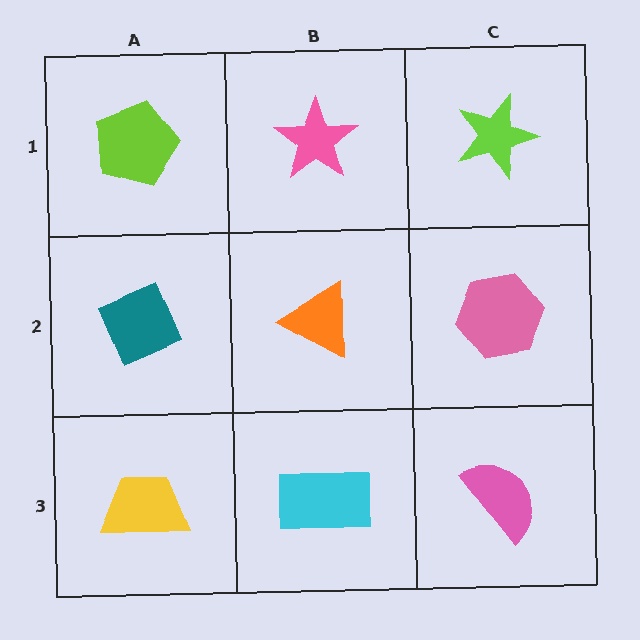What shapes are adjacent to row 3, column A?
A teal diamond (row 2, column A), a cyan rectangle (row 3, column B).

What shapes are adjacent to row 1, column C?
A pink hexagon (row 2, column C), a pink star (row 1, column B).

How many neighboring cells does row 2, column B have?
4.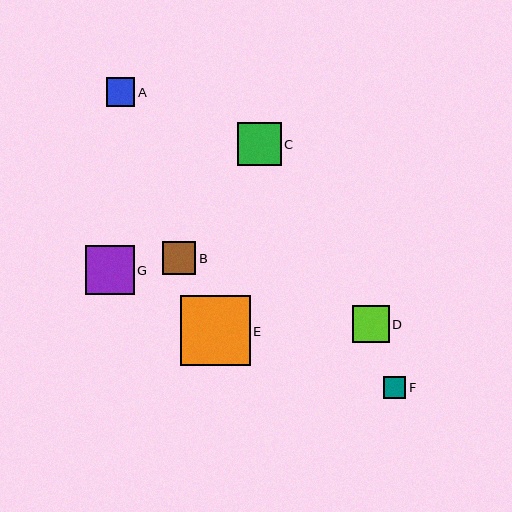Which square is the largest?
Square E is the largest with a size of approximately 70 pixels.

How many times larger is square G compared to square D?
Square G is approximately 1.3 times the size of square D.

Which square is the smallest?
Square F is the smallest with a size of approximately 22 pixels.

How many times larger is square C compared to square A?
Square C is approximately 1.5 times the size of square A.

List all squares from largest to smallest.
From largest to smallest: E, G, C, D, B, A, F.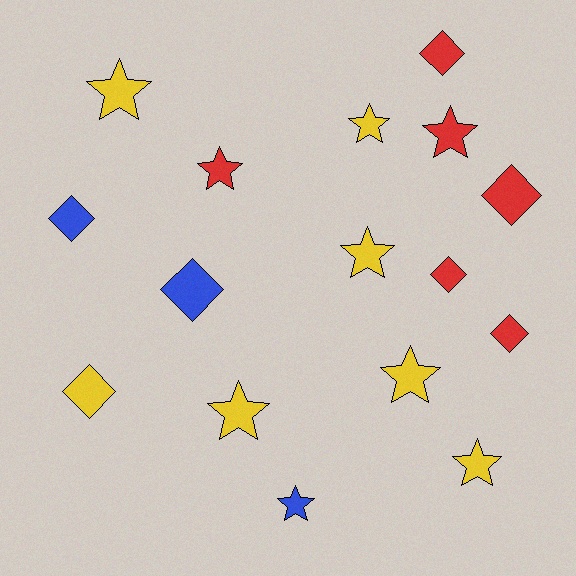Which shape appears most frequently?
Star, with 9 objects.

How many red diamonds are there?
There are 4 red diamonds.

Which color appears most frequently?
Yellow, with 7 objects.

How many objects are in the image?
There are 16 objects.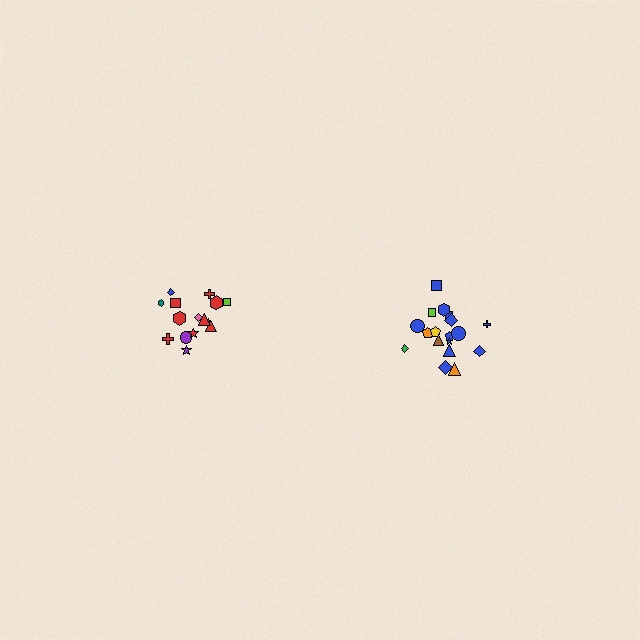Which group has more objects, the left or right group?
The right group.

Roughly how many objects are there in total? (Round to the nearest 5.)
Roughly 35 objects in total.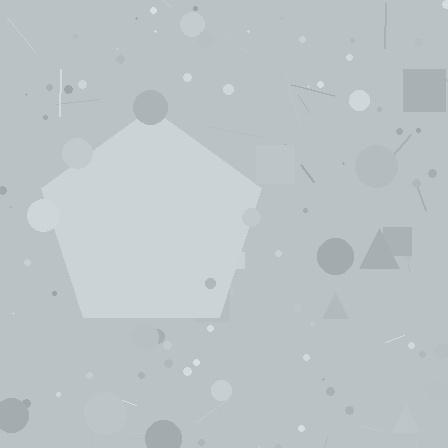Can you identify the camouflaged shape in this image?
The camouflaged shape is a pentagon.